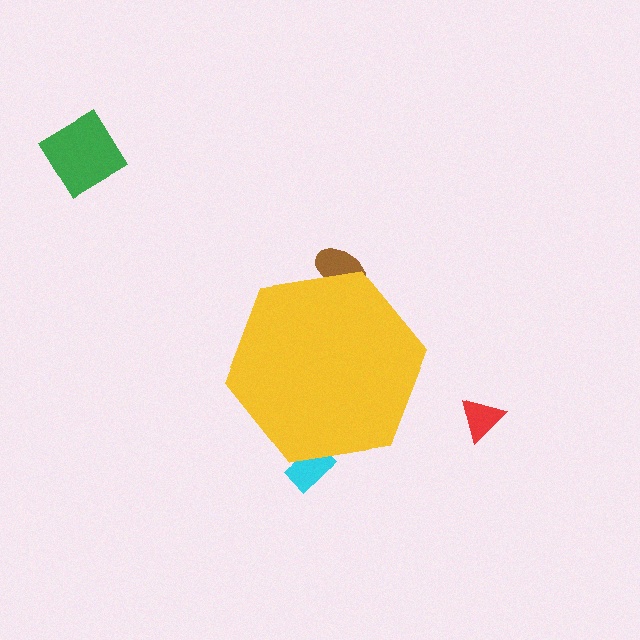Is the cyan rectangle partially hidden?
Yes, the cyan rectangle is partially hidden behind the yellow hexagon.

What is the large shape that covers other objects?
A yellow hexagon.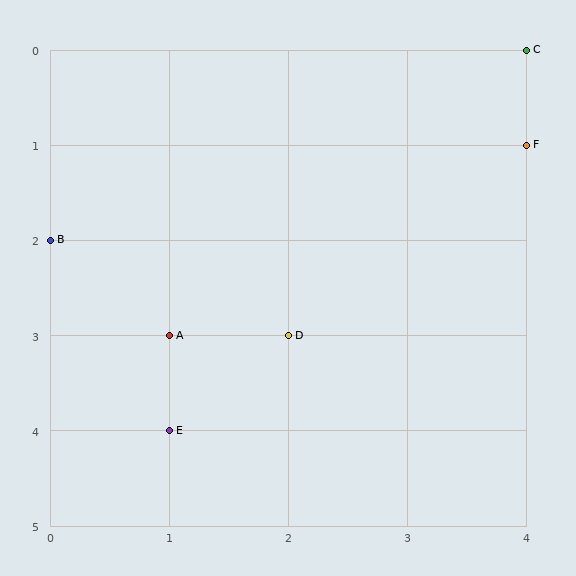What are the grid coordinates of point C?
Point C is at grid coordinates (4, 0).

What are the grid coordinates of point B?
Point B is at grid coordinates (0, 2).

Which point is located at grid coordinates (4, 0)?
Point C is at (4, 0).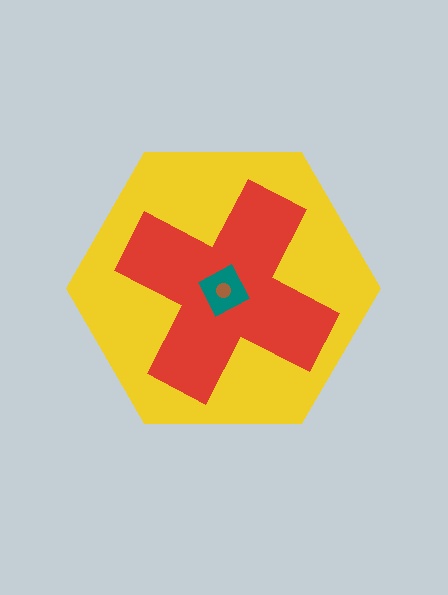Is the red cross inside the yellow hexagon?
Yes.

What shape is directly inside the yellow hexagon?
The red cross.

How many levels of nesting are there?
4.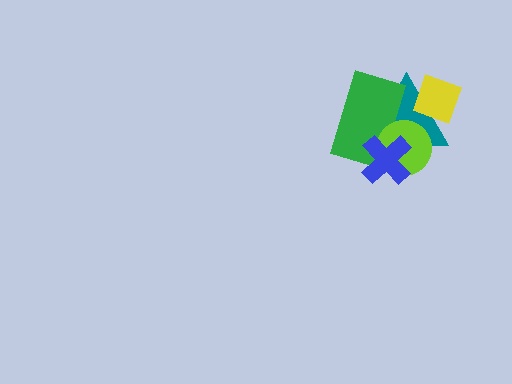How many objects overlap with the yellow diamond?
1 object overlaps with the yellow diamond.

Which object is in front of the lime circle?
The blue cross is in front of the lime circle.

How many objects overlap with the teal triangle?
4 objects overlap with the teal triangle.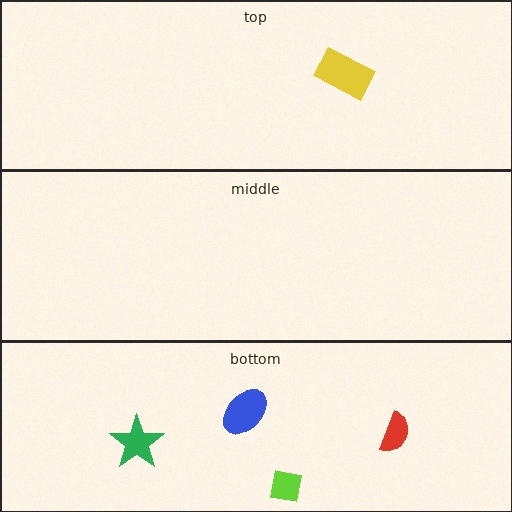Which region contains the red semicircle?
The bottom region.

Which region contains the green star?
The bottom region.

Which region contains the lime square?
The bottom region.